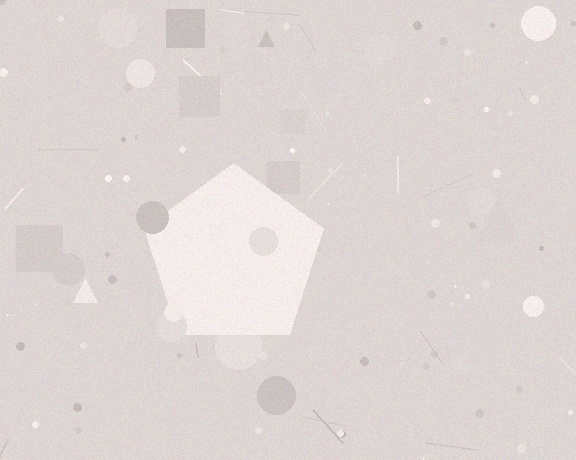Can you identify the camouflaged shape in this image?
The camouflaged shape is a pentagon.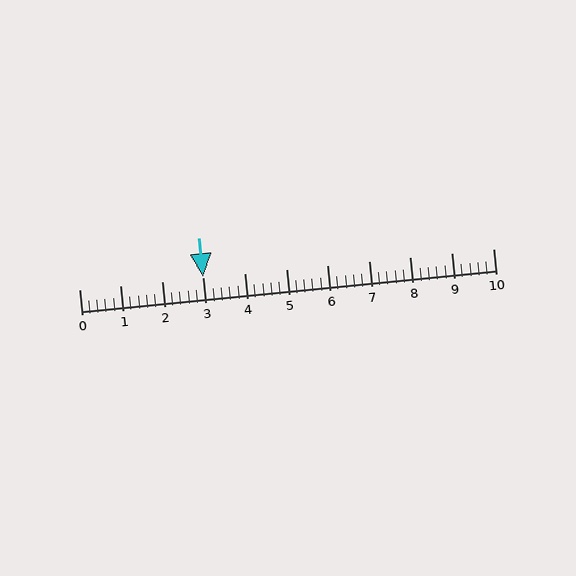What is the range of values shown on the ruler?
The ruler shows values from 0 to 10.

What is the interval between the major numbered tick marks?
The major tick marks are spaced 1 units apart.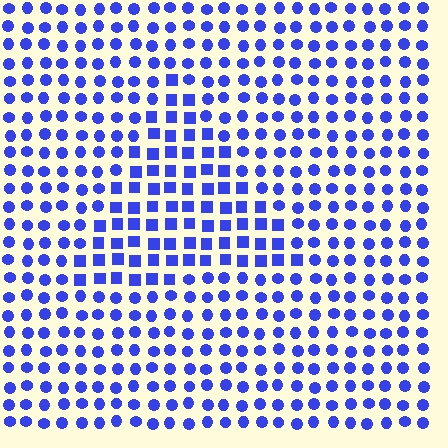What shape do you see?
I see a triangle.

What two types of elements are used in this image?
The image uses squares inside the triangle region and circles outside it.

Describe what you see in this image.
The image is filled with small blue elements arranged in a uniform grid. A triangle-shaped region contains squares, while the surrounding area contains circles. The boundary is defined purely by the change in element shape.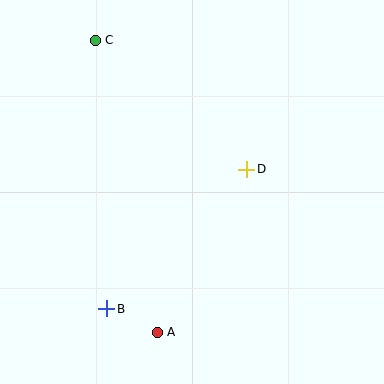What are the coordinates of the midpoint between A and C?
The midpoint between A and C is at (126, 186).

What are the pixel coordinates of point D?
Point D is at (247, 169).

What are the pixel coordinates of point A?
Point A is at (157, 332).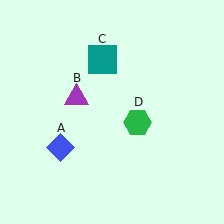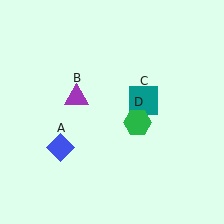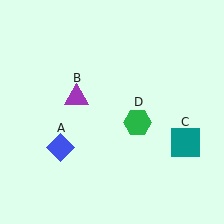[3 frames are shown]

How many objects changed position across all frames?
1 object changed position: teal square (object C).